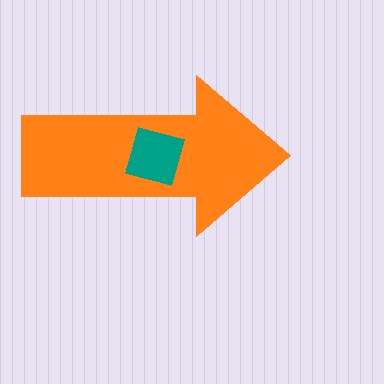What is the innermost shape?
The teal square.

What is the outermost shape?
The orange arrow.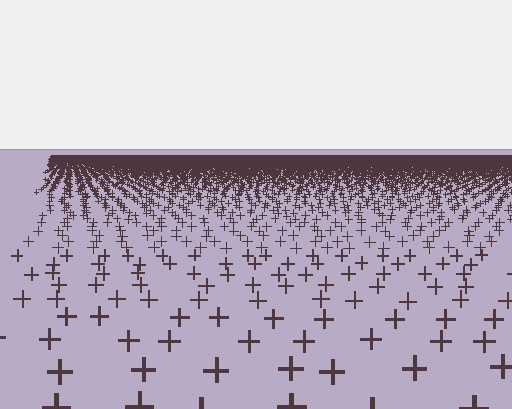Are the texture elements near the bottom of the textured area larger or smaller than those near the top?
Larger. Near the bottom, elements are closer to the viewer and appear at a bigger on-screen size.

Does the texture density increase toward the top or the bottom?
Density increases toward the top.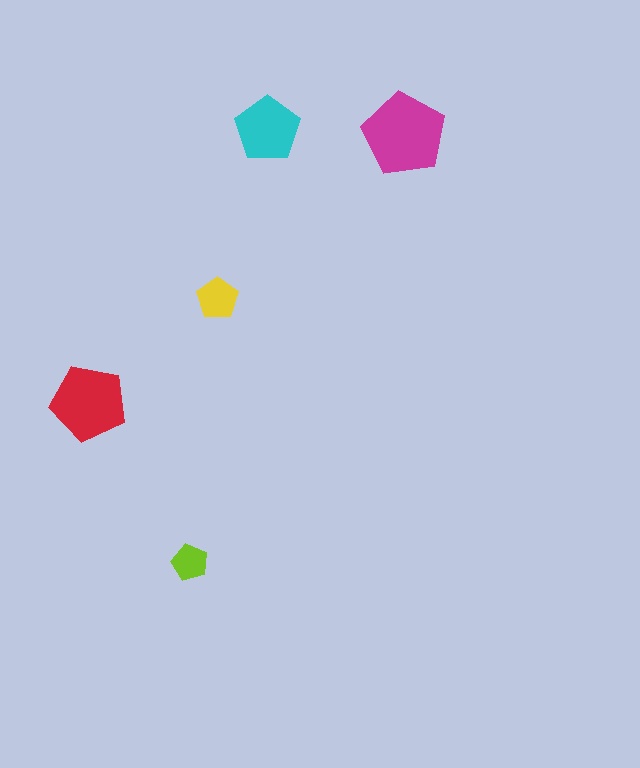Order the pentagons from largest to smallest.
the magenta one, the red one, the cyan one, the yellow one, the lime one.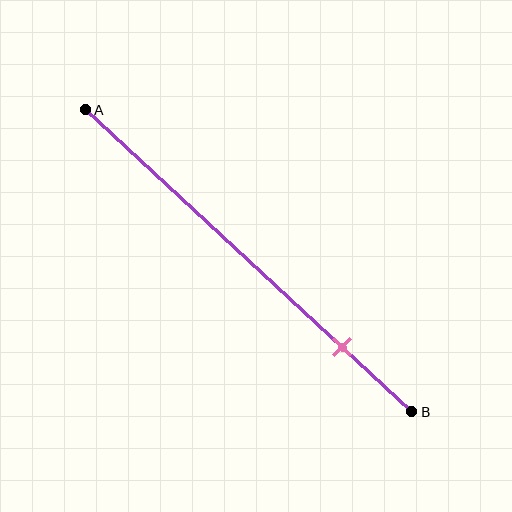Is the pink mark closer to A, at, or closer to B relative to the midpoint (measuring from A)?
The pink mark is closer to point B than the midpoint of segment AB.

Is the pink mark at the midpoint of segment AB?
No, the mark is at about 80% from A, not at the 50% midpoint.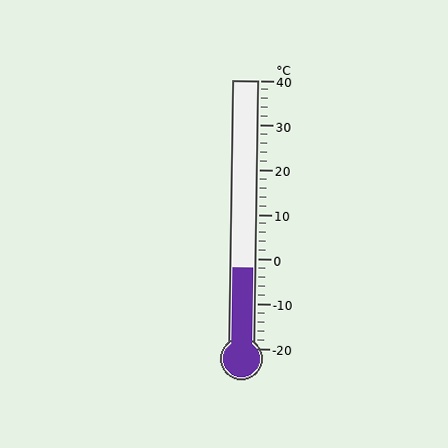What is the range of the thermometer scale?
The thermometer scale ranges from -20°C to 40°C.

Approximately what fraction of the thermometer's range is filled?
The thermometer is filled to approximately 30% of its range.